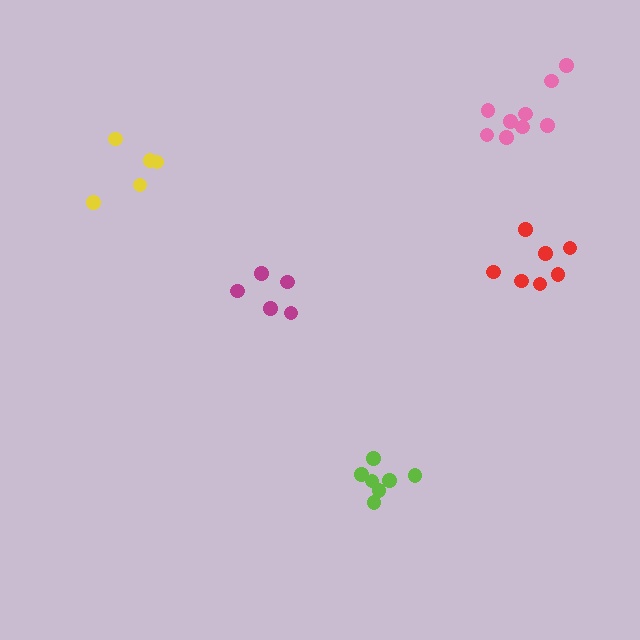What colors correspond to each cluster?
The clusters are colored: magenta, lime, yellow, red, pink.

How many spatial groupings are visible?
There are 5 spatial groupings.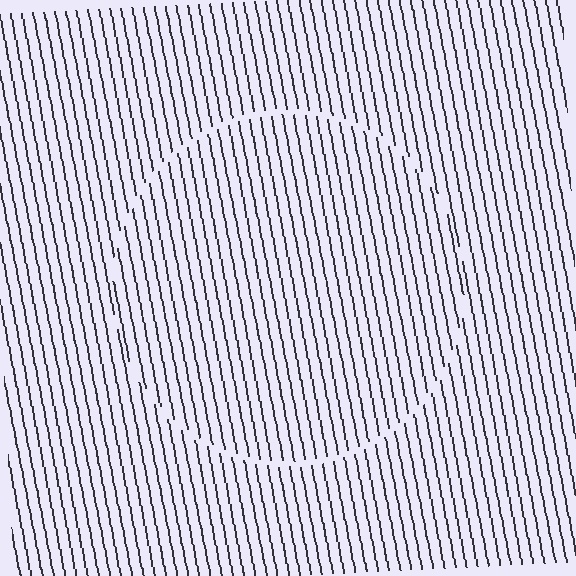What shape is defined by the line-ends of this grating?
An illusory circle. The interior of the shape contains the same grating, shifted by half a period — the contour is defined by the phase discontinuity where line-ends from the inner and outer gratings abut.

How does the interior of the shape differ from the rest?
The interior of the shape contains the same grating, shifted by half a period — the contour is defined by the phase discontinuity where line-ends from the inner and outer gratings abut.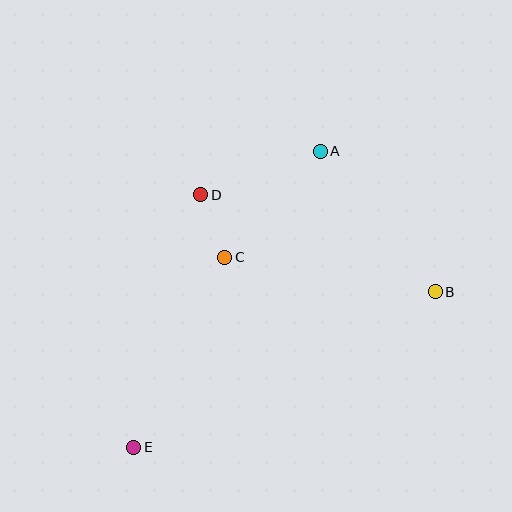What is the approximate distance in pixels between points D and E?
The distance between D and E is approximately 262 pixels.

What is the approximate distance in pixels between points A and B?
The distance between A and B is approximately 181 pixels.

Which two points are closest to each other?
Points C and D are closest to each other.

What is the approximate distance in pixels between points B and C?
The distance between B and C is approximately 213 pixels.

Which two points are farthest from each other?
Points A and E are farthest from each other.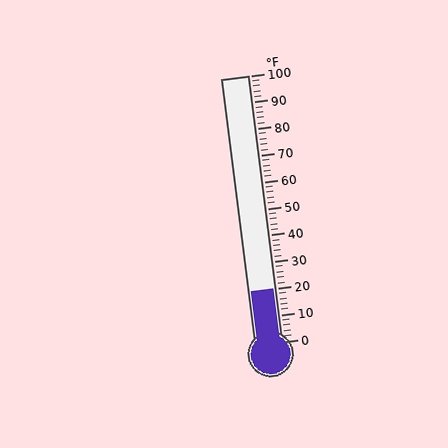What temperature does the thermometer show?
The thermometer shows approximately 20°F.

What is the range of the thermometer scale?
The thermometer scale ranges from 0°F to 100°F.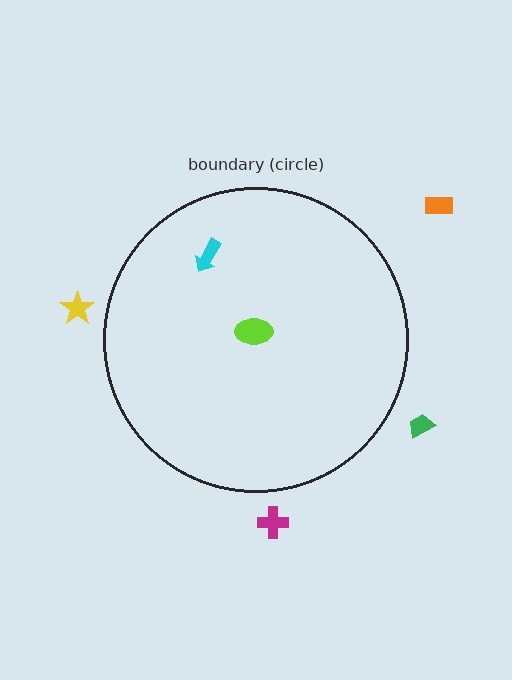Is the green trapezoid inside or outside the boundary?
Outside.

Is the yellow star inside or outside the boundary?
Outside.